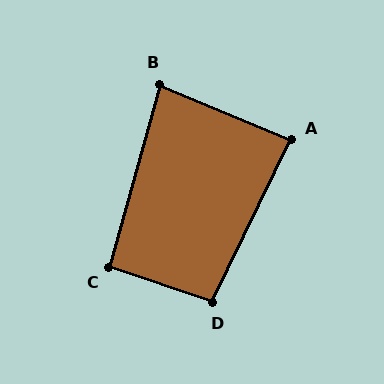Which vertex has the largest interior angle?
D, at approximately 97 degrees.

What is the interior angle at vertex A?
Approximately 87 degrees (approximately right).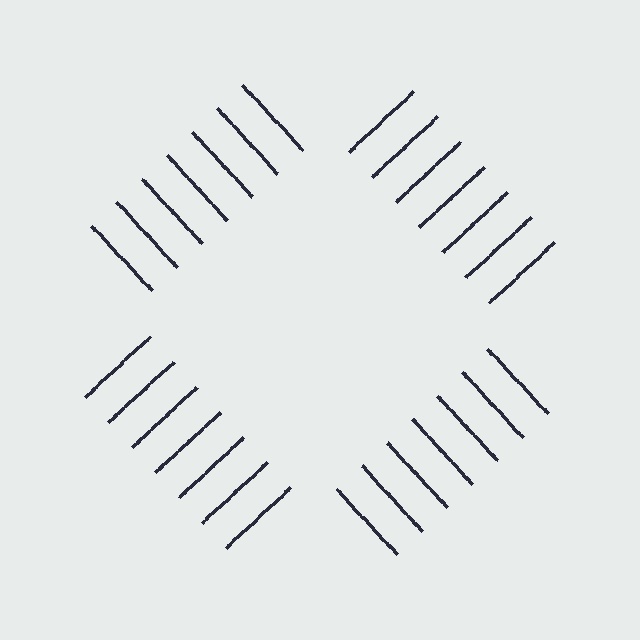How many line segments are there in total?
28 — 7 along each of the 4 edges.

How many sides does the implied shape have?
4 sides — the line-ends trace a square.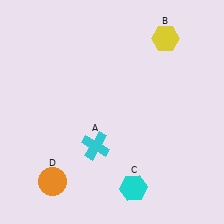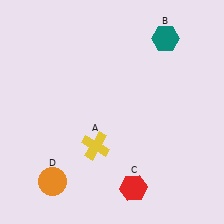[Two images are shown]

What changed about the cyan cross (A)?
In Image 1, A is cyan. In Image 2, it changed to yellow.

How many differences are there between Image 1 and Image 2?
There are 3 differences between the two images.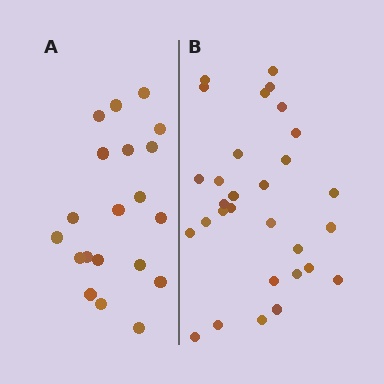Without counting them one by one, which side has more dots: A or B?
Region B (the right region) has more dots.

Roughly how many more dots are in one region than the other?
Region B has roughly 10 or so more dots than region A.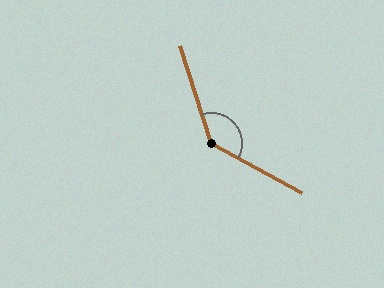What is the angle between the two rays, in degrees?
Approximately 136 degrees.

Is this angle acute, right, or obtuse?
It is obtuse.